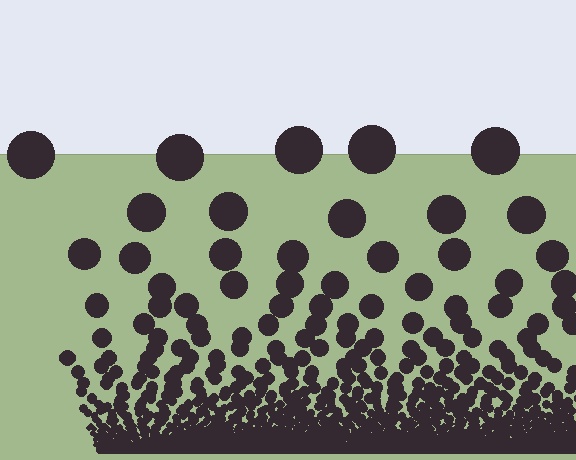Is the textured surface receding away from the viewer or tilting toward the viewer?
The surface appears to tilt toward the viewer. Texture elements get larger and sparser toward the top.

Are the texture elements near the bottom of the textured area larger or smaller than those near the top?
Smaller. The gradient is inverted — elements near the bottom are smaller and denser.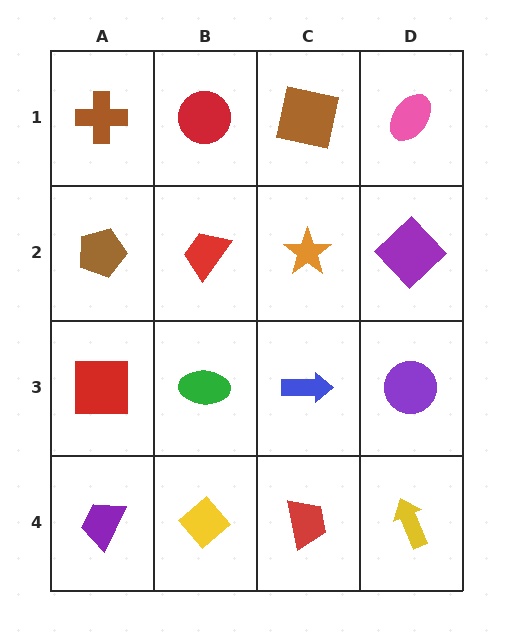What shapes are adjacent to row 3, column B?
A red trapezoid (row 2, column B), a yellow diamond (row 4, column B), a red square (row 3, column A), a blue arrow (row 3, column C).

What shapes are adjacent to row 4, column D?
A purple circle (row 3, column D), a red trapezoid (row 4, column C).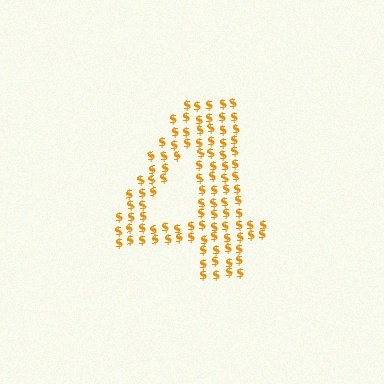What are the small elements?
The small elements are dollar signs.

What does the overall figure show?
The overall figure shows the digit 4.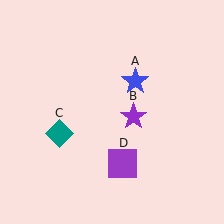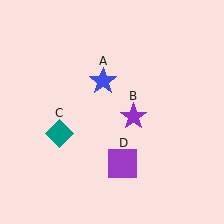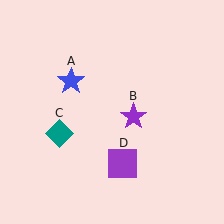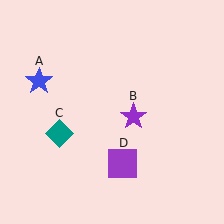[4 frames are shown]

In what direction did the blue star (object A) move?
The blue star (object A) moved left.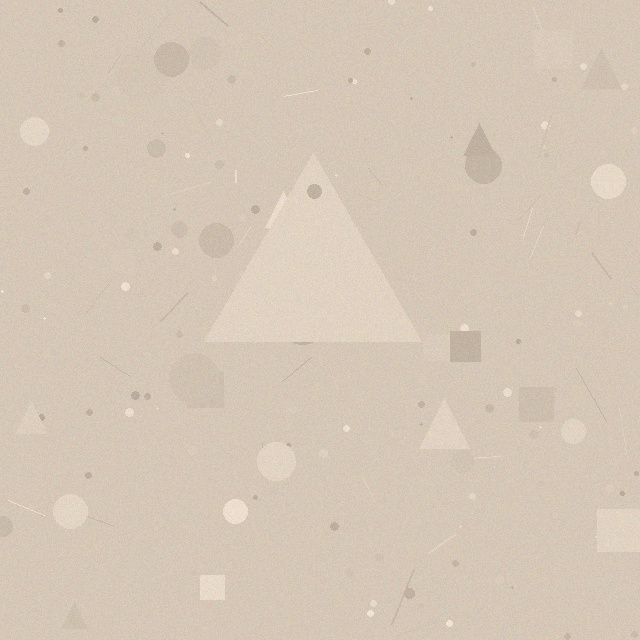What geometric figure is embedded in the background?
A triangle is embedded in the background.